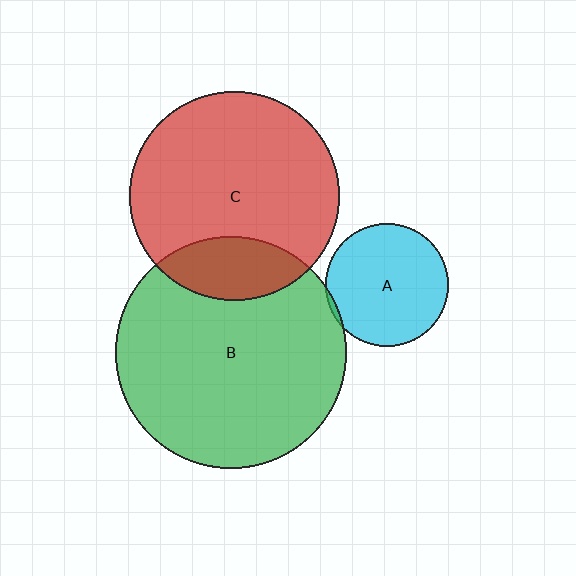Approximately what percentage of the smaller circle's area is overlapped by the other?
Approximately 20%.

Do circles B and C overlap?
Yes.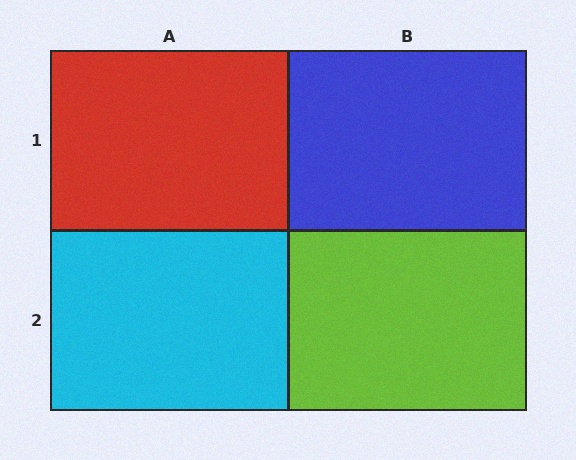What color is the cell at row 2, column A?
Cyan.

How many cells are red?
1 cell is red.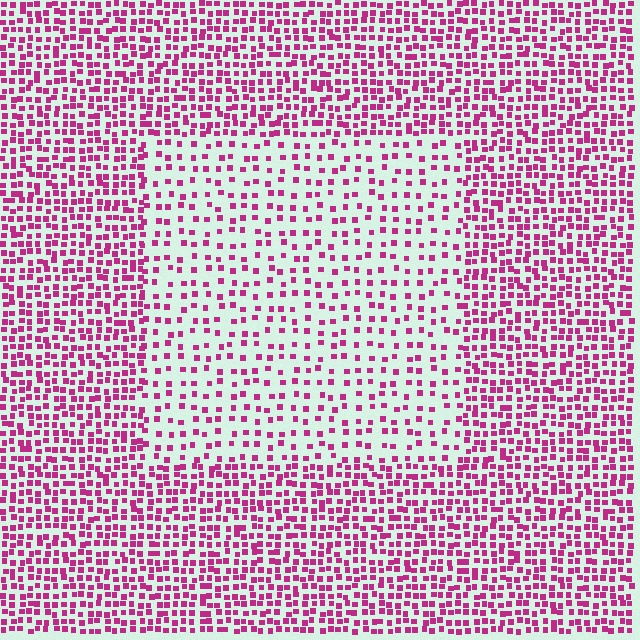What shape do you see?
I see a rectangle.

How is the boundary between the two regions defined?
The boundary is defined by a change in element density (approximately 2.1x ratio). All elements are the same color, size, and shape.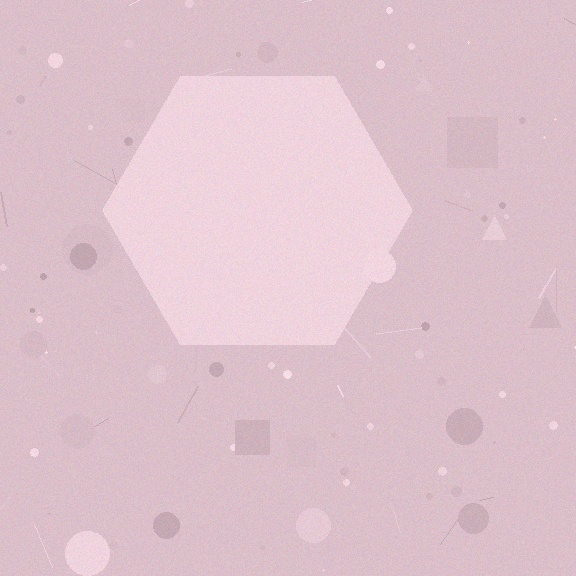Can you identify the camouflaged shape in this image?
The camouflaged shape is a hexagon.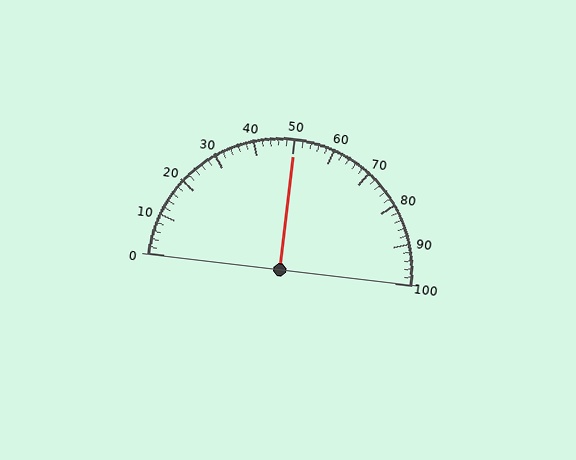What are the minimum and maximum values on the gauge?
The gauge ranges from 0 to 100.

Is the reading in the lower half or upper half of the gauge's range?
The reading is in the upper half of the range (0 to 100).